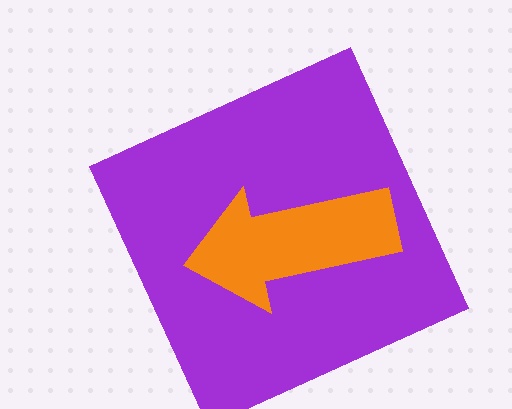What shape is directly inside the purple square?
The orange arrow.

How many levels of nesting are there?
2.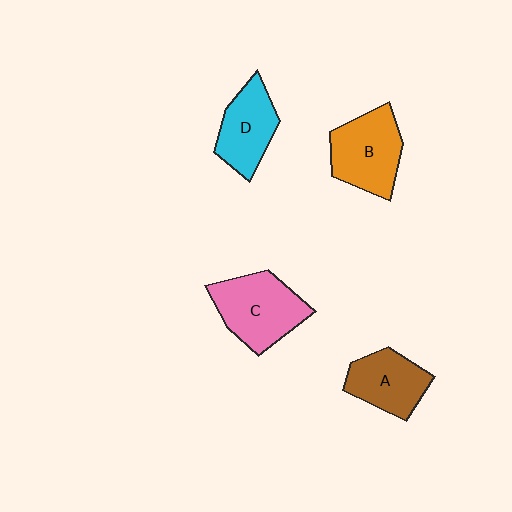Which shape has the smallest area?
Shape A (brown).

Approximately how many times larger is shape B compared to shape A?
Approximately 1.2 times.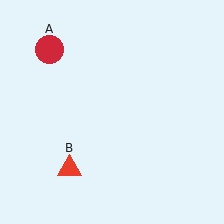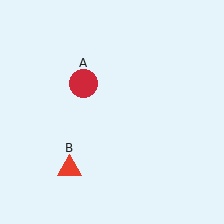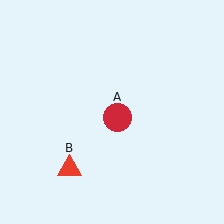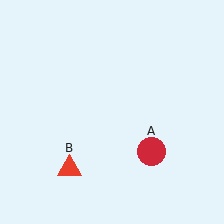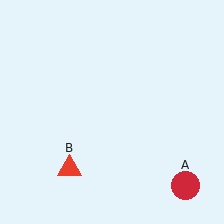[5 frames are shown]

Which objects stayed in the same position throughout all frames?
Red triangle (object B) remained stationary.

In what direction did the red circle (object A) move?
The red circle (object A) moved down and to the right.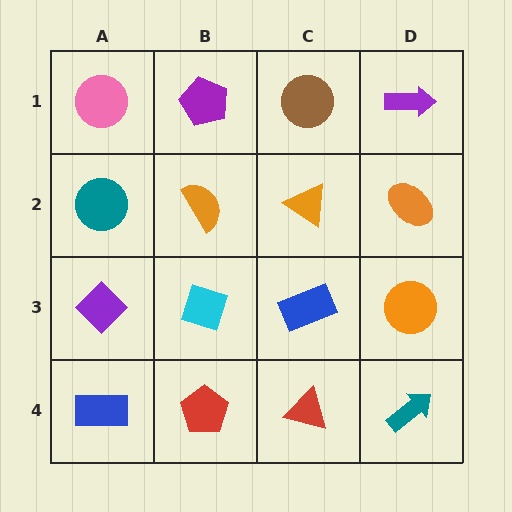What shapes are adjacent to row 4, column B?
A cyan diamond (row 3, column B), a blue rectangle (row 4, column A), a red triangle (row 4, column C).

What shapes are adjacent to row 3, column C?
An orange triangle (row 2, column C), a red triangle (row 4, column C), a cyan diamond (row 3, column B), an orange circle (row 3, column D).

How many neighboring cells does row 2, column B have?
4.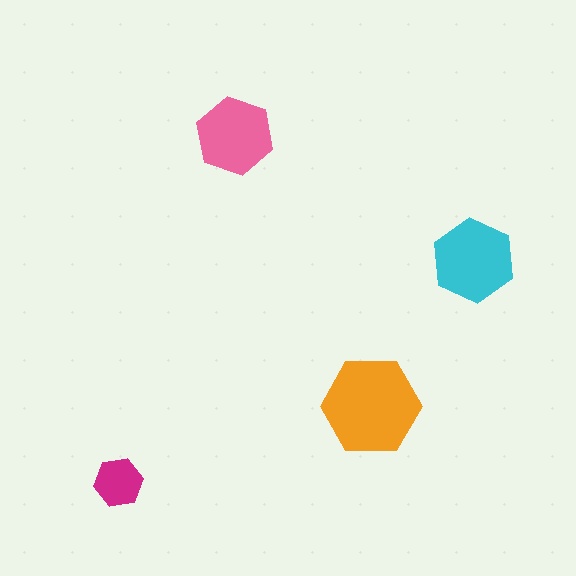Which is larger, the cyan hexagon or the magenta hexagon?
The cyan one.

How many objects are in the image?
There are 4 objects in the image.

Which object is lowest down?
The magenta hexagon is bottommost.